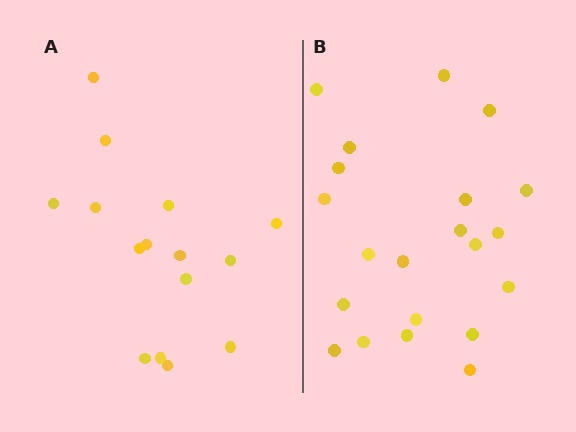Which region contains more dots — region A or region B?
Region B (the right region) has more dots.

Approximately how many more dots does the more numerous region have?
Region B has about 6 more dots than region A.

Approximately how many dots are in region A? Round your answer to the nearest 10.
About 20 dots. (The exact count is 15, which rounds to 20.)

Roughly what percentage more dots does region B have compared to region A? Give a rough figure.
About 40% more.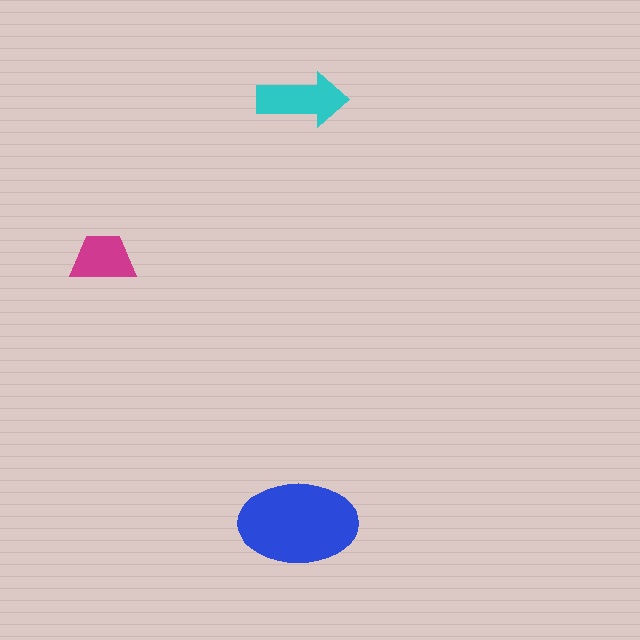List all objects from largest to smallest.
The blue ellipse, the cyan arrow, the magenta trapezoid.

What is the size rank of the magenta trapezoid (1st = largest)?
3rd.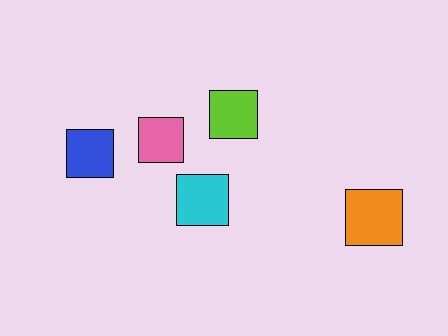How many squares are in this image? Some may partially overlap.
There are 5 squares.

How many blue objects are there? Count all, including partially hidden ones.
There is 1 blue object.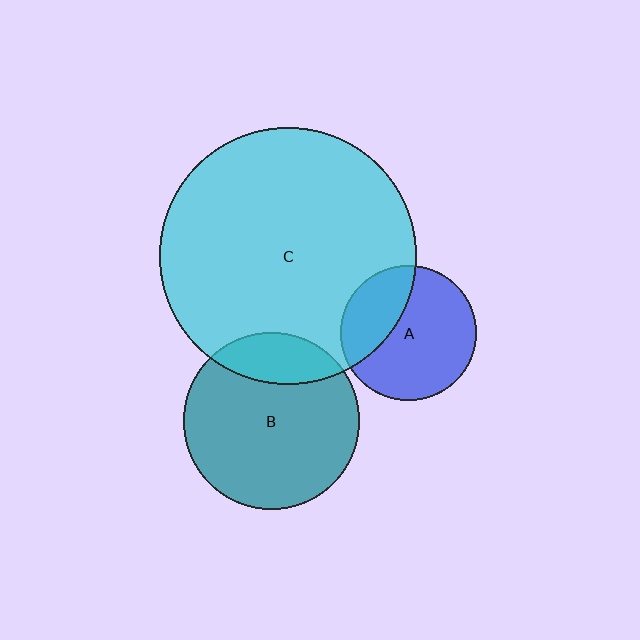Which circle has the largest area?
Circle C (cyan).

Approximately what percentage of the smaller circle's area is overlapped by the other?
Approximately 20%.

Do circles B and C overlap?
Yes.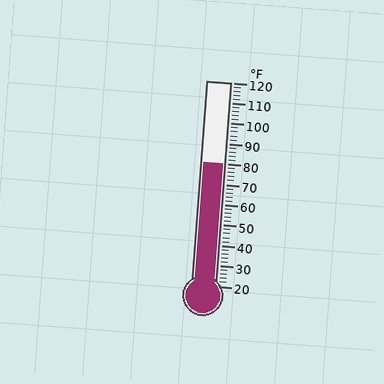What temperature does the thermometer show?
The thermometer shows approximately 80°F.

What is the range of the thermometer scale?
The thermometer scale ranges from 20°F to 120°F.